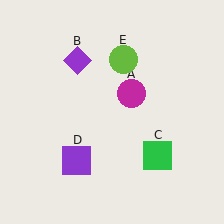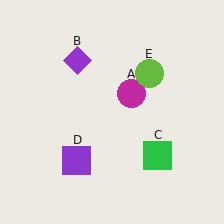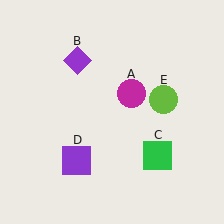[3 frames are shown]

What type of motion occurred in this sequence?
The lime circle (object E) rotated clockwise around the center of the scene.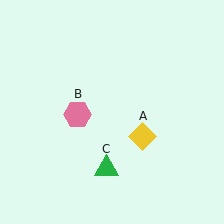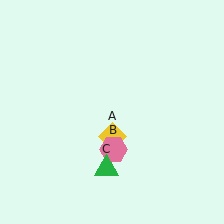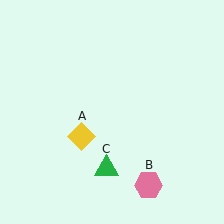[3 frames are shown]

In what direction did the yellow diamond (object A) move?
The yellow diamond (object A) moved left.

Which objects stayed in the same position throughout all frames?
Green triangle (object C) remained stationary.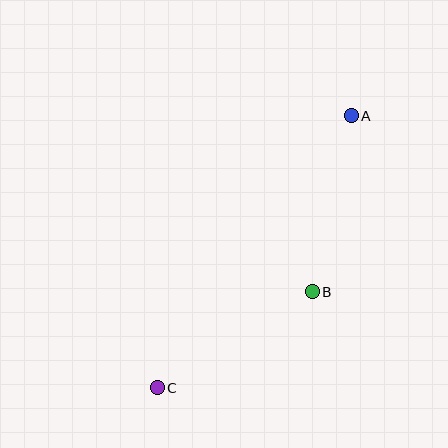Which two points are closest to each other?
Points A and B are closest to each other.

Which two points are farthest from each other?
Points A and C are farthest from each other.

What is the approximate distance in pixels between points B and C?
The distance between B and C is approximately 182 pixels.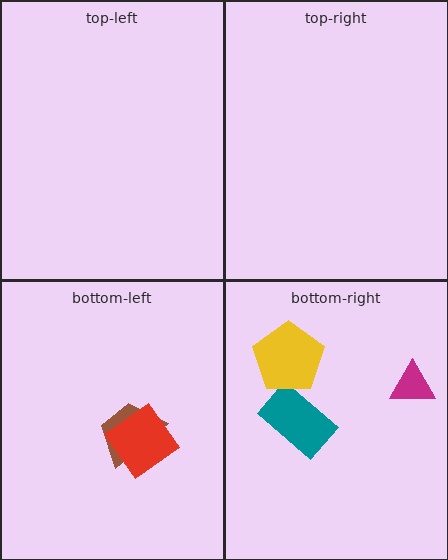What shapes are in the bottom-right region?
The teal rectangle, the yellow pentagon, the magenta triangle.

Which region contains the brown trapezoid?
The bottom-left region.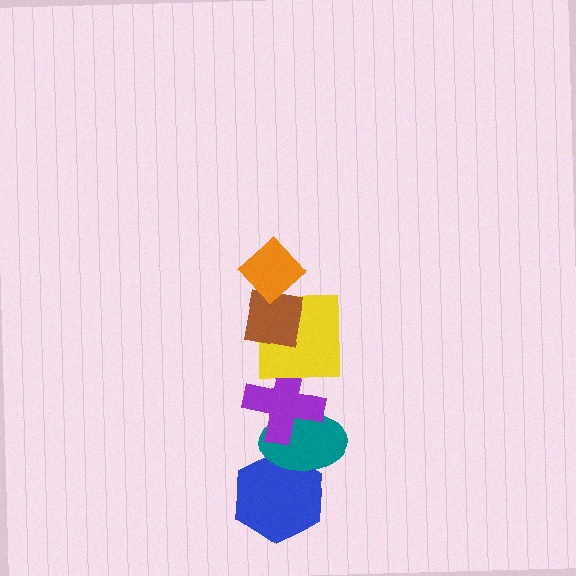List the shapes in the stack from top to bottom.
From top to bottom: the orange diamond, the brown square, the yellow square, the purple cross, the teal ellipse, the blue hexagon.